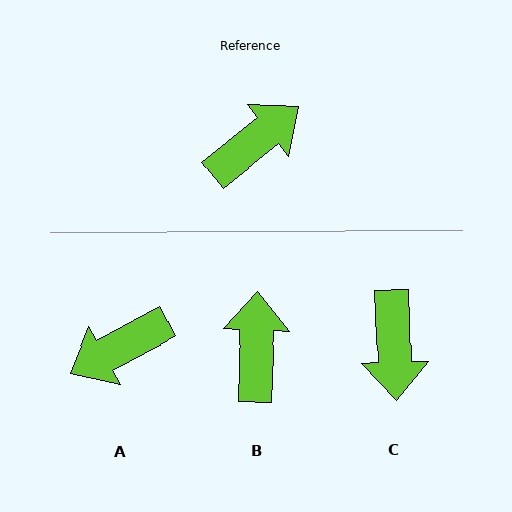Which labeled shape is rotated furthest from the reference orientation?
A, about 170 degrees away.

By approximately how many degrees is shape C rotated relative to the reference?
Approximately 127 degrees clockwise.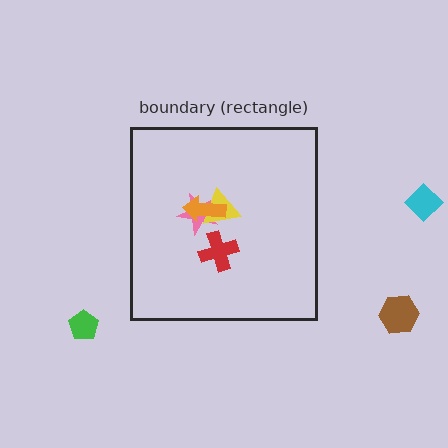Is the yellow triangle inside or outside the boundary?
Inside.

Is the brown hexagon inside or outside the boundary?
Outside.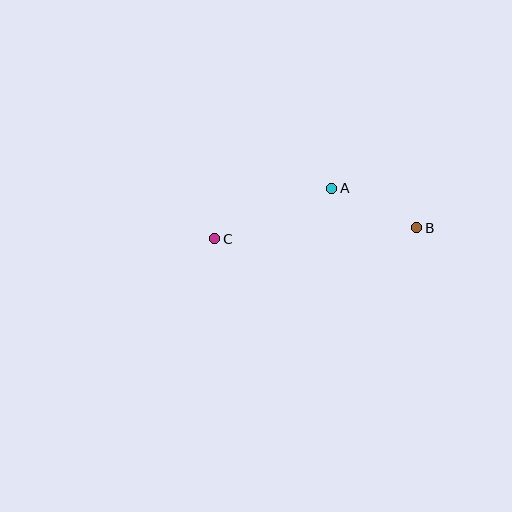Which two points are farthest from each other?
Points B and C are farthest from each other.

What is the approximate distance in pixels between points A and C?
The distance between A and C is approximately 127 pixels.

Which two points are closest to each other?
Points A and B are closest to each other.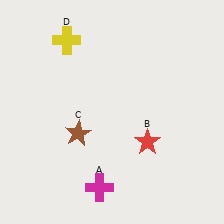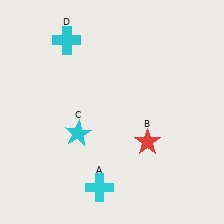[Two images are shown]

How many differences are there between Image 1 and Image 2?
There are 3 differences between the two images.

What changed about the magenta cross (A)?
In Image 1, A is magenta. In Image 2, it changed to cyan.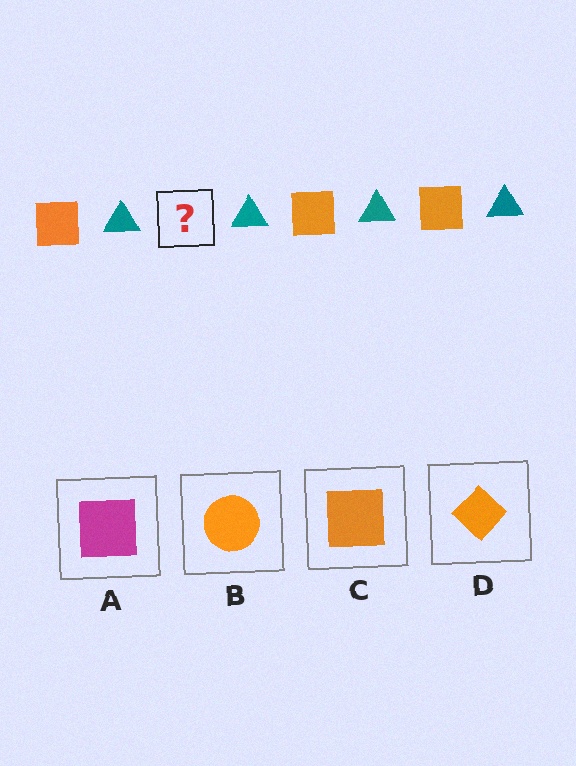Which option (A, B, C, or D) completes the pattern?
C.